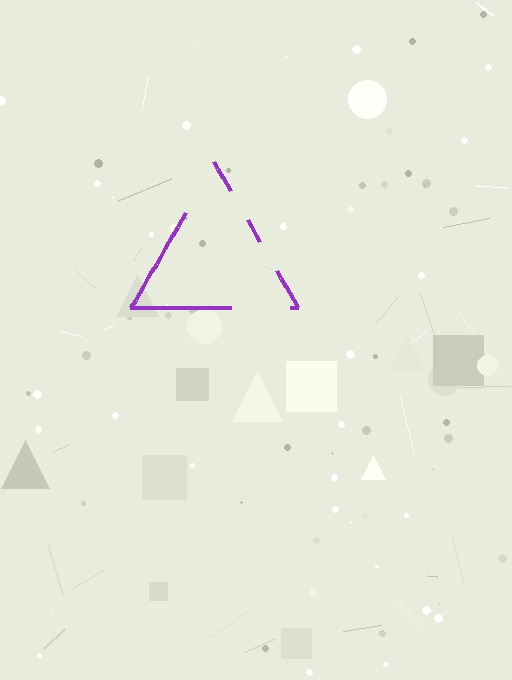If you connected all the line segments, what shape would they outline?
They would outline a triangle.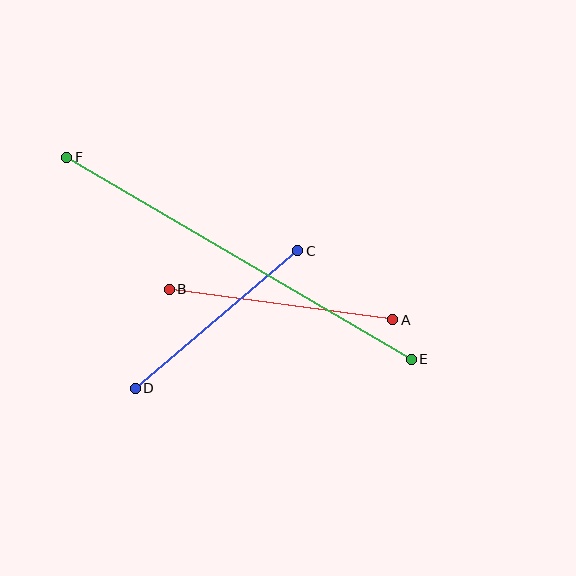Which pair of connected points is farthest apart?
Points E and F are farthest apart.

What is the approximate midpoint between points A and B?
The midpoint is at approximately (281, 304) pixels.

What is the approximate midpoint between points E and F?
The midpoint is at approximately (239, 258) pixels.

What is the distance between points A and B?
The distance is approximately 226 pixels.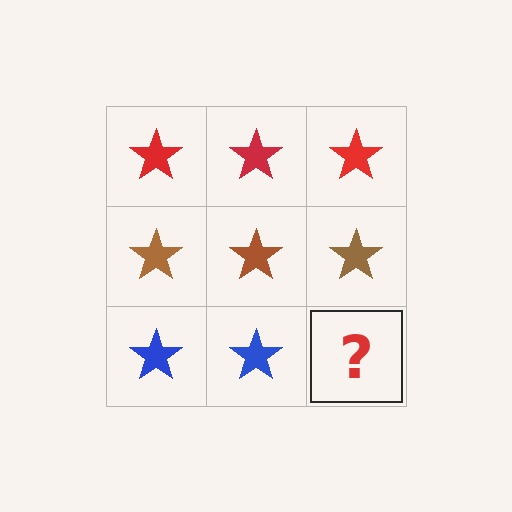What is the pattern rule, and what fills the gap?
The rule is that each row has a consistent color. The gap should be filled with a blue star.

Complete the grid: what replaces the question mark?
The question mark should be replaced with a blue star.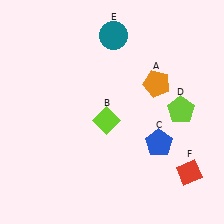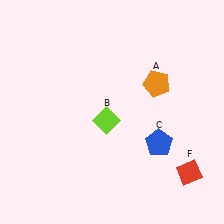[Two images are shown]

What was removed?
The lime pentagon (D), the teal circle (E) were removed in Image 2.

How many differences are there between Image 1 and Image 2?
There are 2 differences between the two images.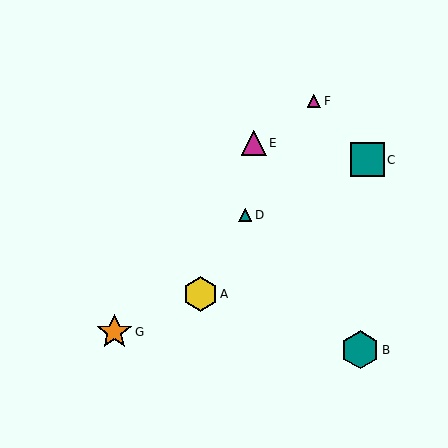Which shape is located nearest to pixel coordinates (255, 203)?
The teal triangle (labeled D) at (245, 215) is nearest to that location.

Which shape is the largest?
The teal hexagon (labeled B) is the largest.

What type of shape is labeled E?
Shape E is a magenta triangle.